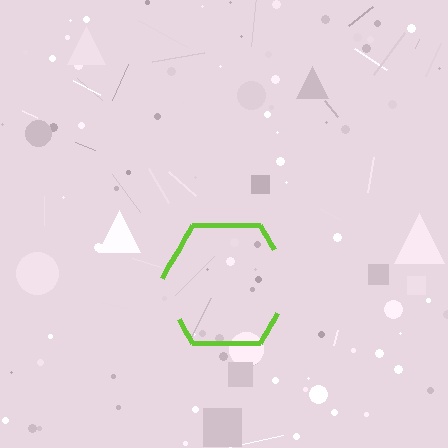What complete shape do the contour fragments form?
The contour fragments form a hexagon.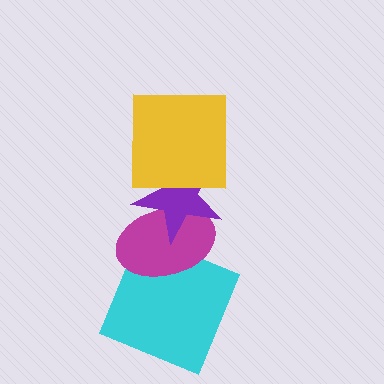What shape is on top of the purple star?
The yellow square is on top of the purple star.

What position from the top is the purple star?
The purple star is 2nd from the top.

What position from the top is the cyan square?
The cyan square is 4th from the top.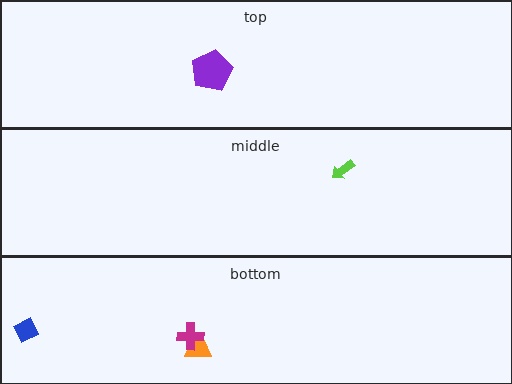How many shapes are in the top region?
1.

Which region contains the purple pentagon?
The top region.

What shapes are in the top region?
The purple pentagon.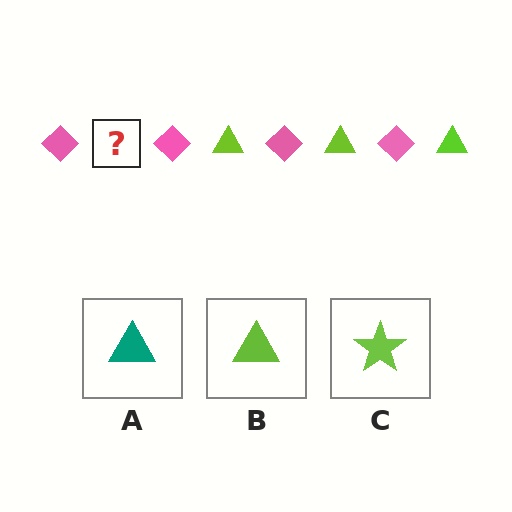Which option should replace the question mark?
Option B.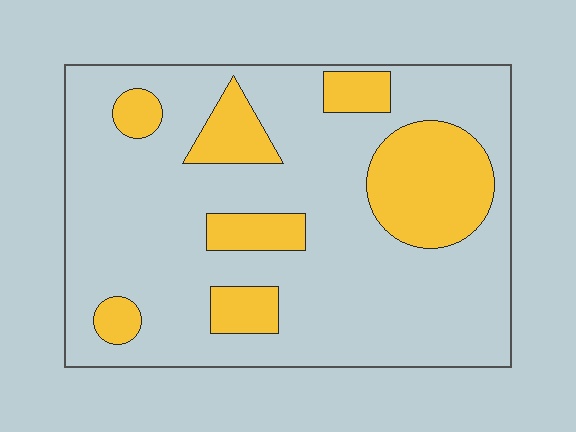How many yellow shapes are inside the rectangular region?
7.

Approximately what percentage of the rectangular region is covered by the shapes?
Approximately 25%.